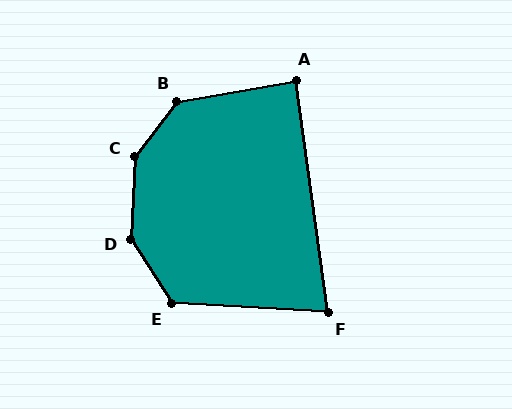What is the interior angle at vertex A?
Approximately 88 degrees (approximately right).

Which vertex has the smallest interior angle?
F, at approximately 79 degrees.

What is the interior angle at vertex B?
Approximately 137 degrees (obtuse).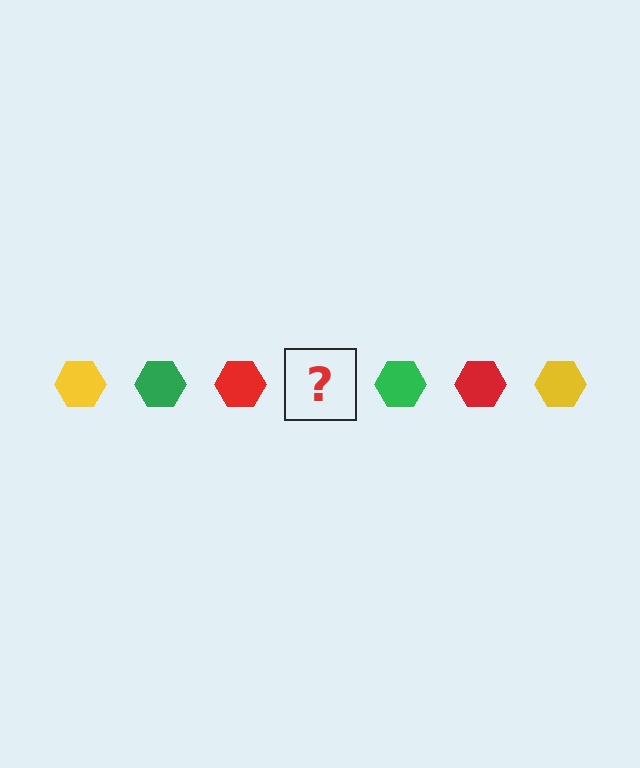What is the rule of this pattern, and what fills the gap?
The rule is that the pattern cycles through yellow, green, red hexagons. The gap should be filled with a yellow hexagon.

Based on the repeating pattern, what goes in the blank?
The blank should be a yellow hexagon.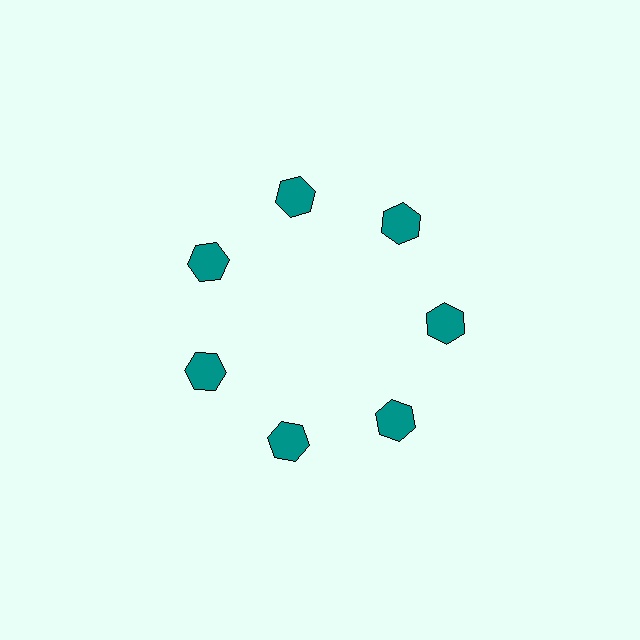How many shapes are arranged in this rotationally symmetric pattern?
There are 7 shapes, arranged in 7 groups of 1.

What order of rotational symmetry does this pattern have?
This pattern has 7-fold rotational symmetry.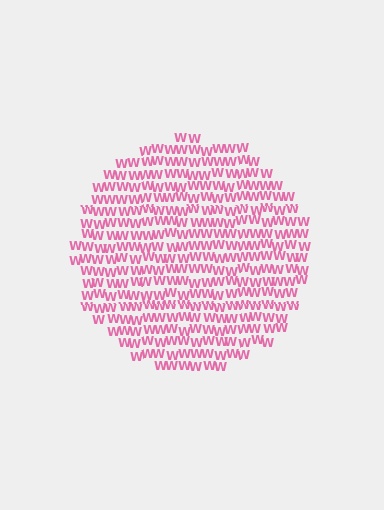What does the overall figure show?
The overall figure shows a circle.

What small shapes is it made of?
It is made of small letter W's.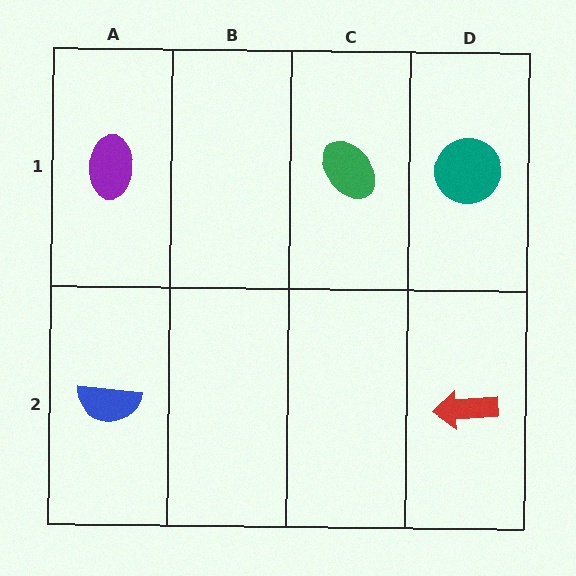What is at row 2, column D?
A red arrow.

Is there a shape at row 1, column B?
No, that cell is empty.